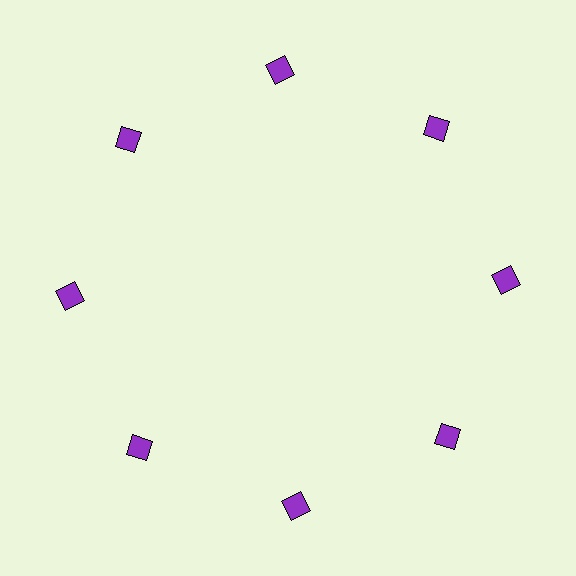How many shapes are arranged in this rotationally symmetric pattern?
There are 8 shapes, arranged in 8 groups of 1.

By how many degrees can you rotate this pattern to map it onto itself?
The pattern maps onto itself every 45 degrees of rotation.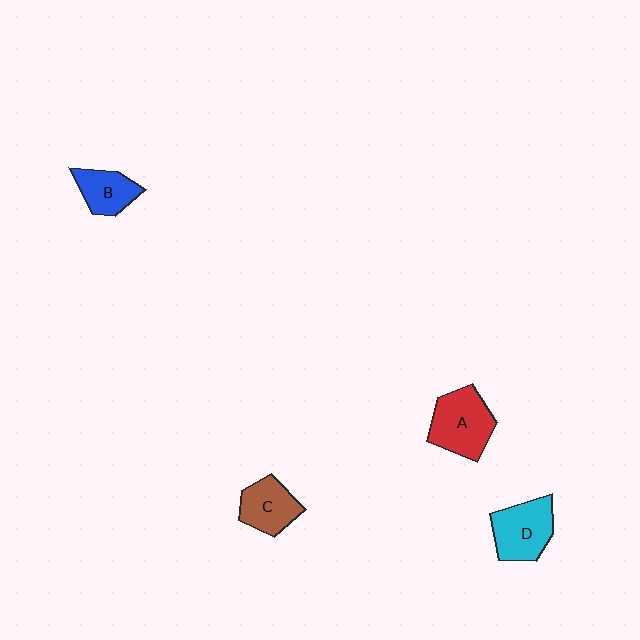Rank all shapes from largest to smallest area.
From largest to smallest: A (red), D (cyan), C (brown), B (blue).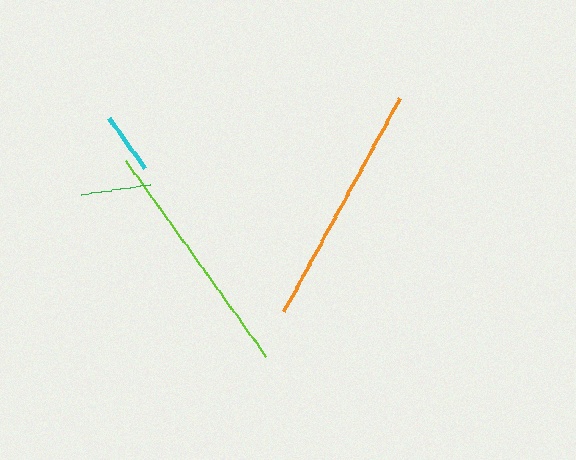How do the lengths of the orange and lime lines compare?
The orange and lime lines are approximately the same length.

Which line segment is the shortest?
The cyan line is the shortest at approximately 62 pixels.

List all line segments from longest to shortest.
From longest to shortest: orange, lime, green, cyan.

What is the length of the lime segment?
The lime segment is approximately 241 pixels long.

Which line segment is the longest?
The orange line is the longest at approximately 243 pixels.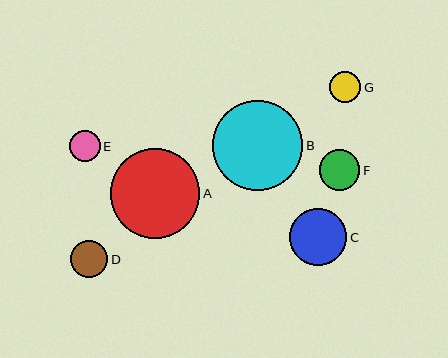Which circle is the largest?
Circle A is the largest with a size of approximately 90 pixels.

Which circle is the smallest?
Circle G is the smallest with a size of approximately 31 pixels.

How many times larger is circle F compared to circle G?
Circle F is approximately 1.3 times the size of circle G.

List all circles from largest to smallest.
From largest to smallest: A, B, C, F, D, E, G.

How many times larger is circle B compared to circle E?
Circle B is approximately 2.9 times the size of circle E.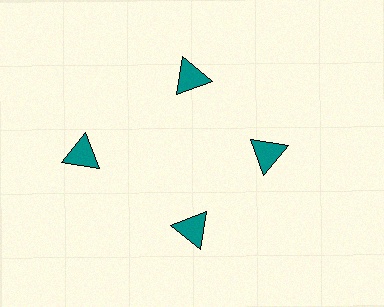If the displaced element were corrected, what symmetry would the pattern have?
It would have 4-fold rotational symmetry — the pattern would map onto itself every 90 degrees.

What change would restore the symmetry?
The symmetry would be restored by moving it inward, back onto the ring so that all 4 triangles sit at equal angles and equal distance from the center.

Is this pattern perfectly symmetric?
No. The 4 teal triangles are arranged in a ring, but one element near the 9 o'clock position is pushed outward from the center, breaking the 4-fold rotational symmetry.